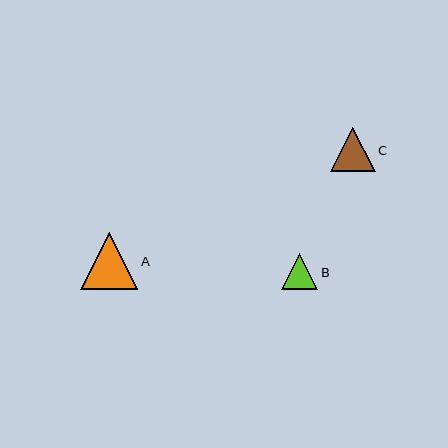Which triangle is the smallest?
Triangle B is the smallest with a size of approximately 36 pixels.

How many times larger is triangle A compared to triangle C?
Triangle A is approximately 1.3 times the size of triangle C.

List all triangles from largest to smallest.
From largest to smallest: A, C, B.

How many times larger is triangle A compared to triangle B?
Triangle A is approximately 1.6 times the size of triangle B.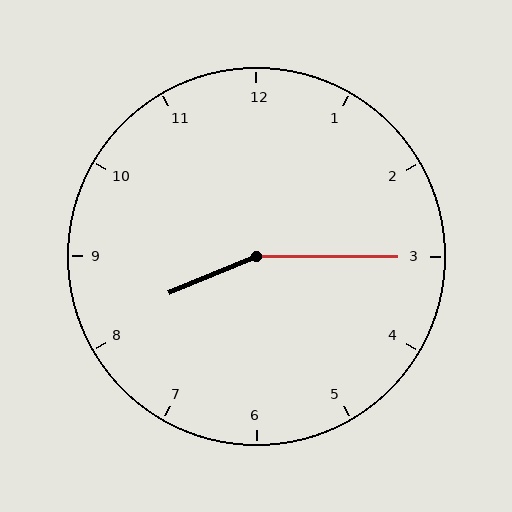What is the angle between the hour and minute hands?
Approximately 158 degrees.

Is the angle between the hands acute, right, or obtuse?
It is obtuse.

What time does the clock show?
8:15.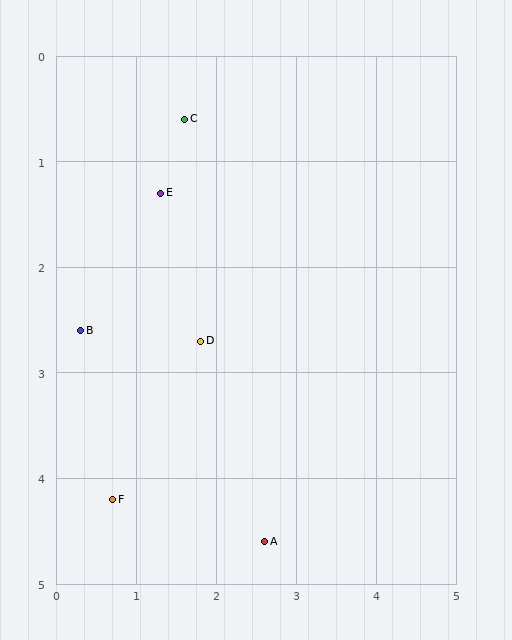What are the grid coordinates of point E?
Point E is at approximately (1.3, 1.3).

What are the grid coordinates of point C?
Point C is at approximately (1.6, 0.6).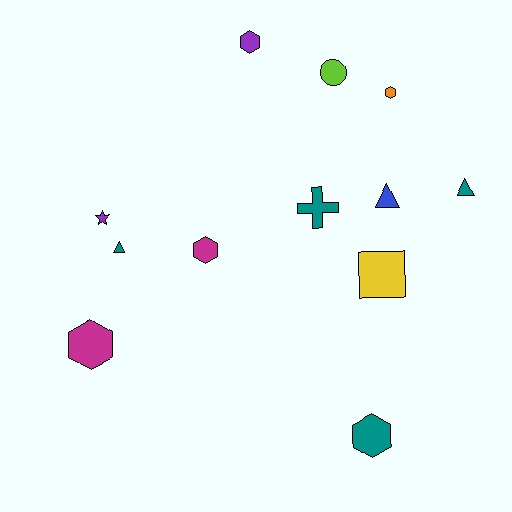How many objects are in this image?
There are 12 objects.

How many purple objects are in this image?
There are 2 purple objects.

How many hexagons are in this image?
There are 5 hexagons.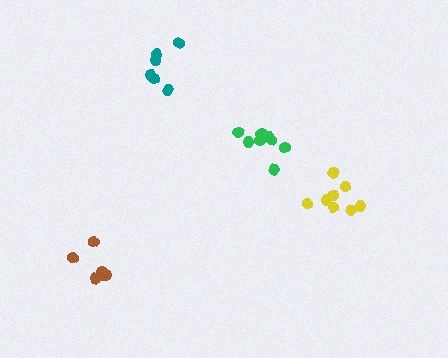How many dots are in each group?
Group 1: 6 dots, Group 2: 6 dots, Group 3: 8 dots, Group 4: 8 dots (28 total).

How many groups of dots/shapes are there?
There are 4 groups.